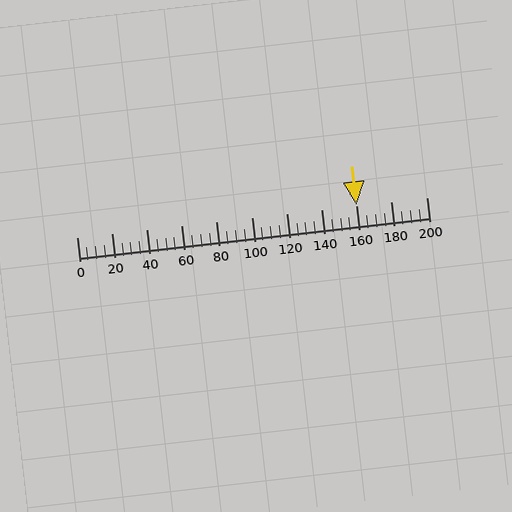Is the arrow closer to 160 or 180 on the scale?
The arrow is closer to 160.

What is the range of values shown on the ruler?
The ruler shows values from 0 to 200.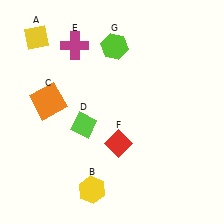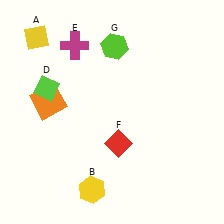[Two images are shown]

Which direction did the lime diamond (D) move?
The lime diamond (D) moved left.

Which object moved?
The lime diamond (D) moved left.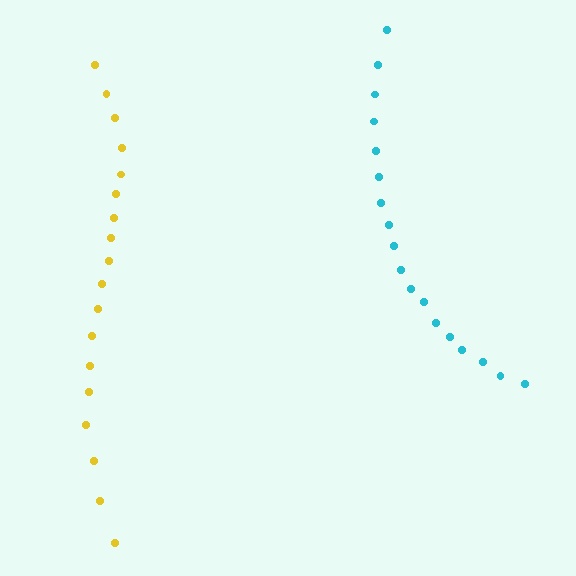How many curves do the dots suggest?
There are 2 distinct paths.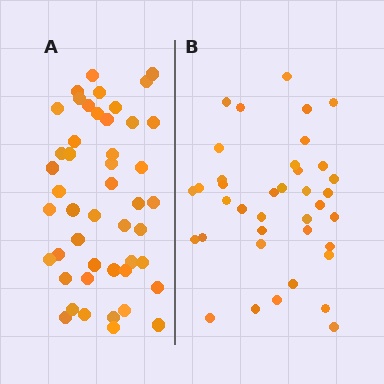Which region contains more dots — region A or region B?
Region A (the left region) has more dots.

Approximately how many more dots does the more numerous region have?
Region A has roughly 8 or so more dots than region B.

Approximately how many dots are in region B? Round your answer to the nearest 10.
About 40 dots. (The exact count is 38, which rounds to 40.)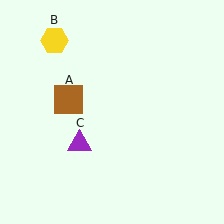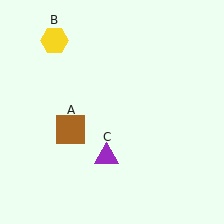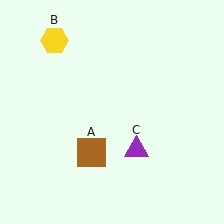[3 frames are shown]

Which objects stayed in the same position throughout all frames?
Yellow hexagon (object B) remained stationary.